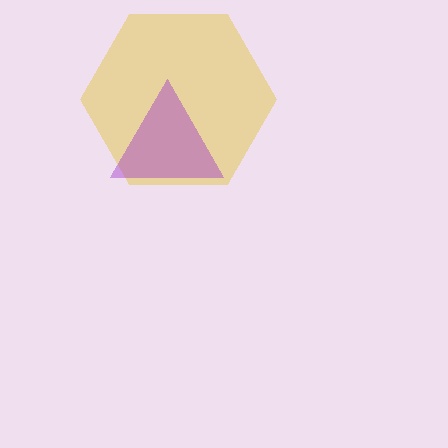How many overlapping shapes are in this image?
There are 2 overlapping shapes in the image.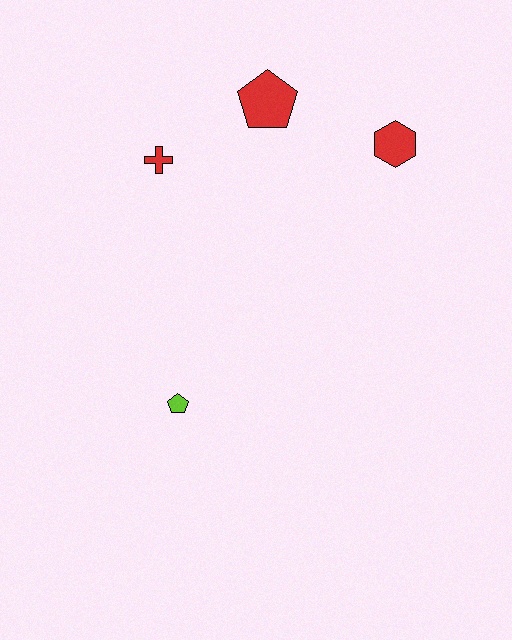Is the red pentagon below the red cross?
No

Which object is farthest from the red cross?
The lime pentagon is farthest from the red cross.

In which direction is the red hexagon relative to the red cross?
The red hexagon is to the right of the red cross.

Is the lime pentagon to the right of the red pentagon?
No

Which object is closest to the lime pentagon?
The red cross is closest to the lime pentagon.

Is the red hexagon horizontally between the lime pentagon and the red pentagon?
No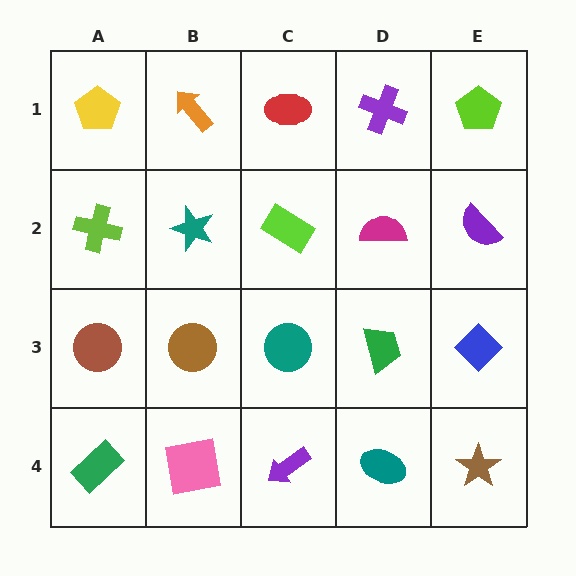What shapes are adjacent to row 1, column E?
A purple semicircle (row 2, column E), a purple cross (row 1, column D).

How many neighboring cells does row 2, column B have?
4.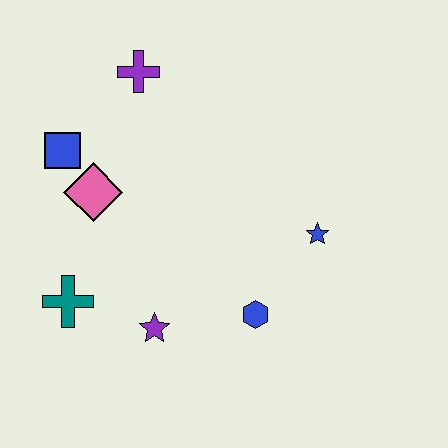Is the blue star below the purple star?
No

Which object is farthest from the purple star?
The purple cross is farthest from the purple star.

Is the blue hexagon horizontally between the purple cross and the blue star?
Yes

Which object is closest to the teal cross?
The purple star is closest to the teal cross.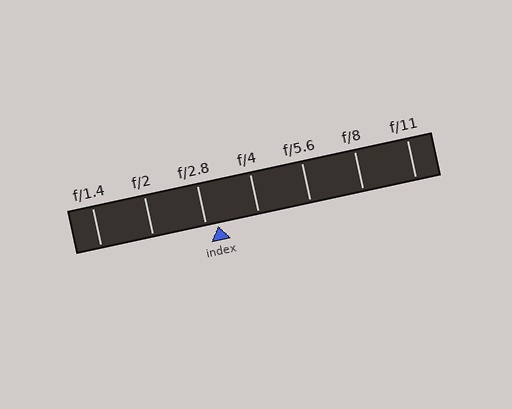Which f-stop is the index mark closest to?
The index mark is closest to f/2.8.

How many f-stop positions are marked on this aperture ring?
There are 7 f-stop positions marked.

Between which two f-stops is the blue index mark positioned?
The index mark is between f/2.8 and f/4.